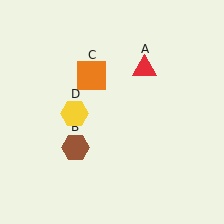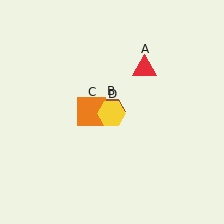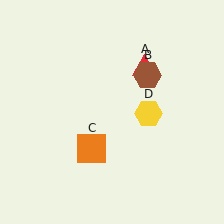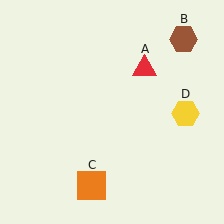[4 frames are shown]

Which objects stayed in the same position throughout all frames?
Red triangle (object A) remained stationary.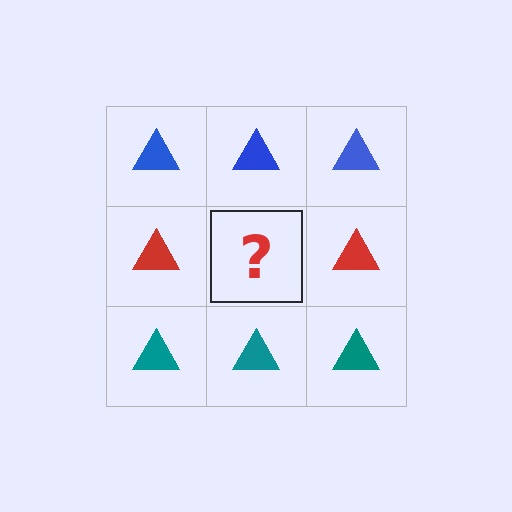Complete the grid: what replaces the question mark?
The question mark should be replaced with a red triangle.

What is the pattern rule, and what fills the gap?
The rule is that each row has a consistent color. The gap should be filled with a red triangle.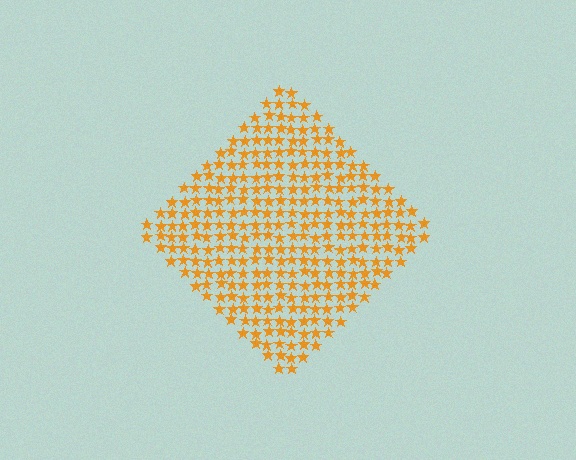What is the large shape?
The large shape is a diamond.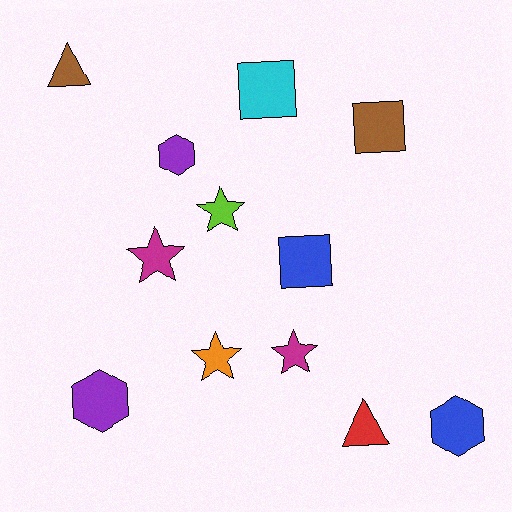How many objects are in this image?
There are 12 objects.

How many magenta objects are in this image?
There are 2 magenta objects.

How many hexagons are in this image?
There are 3 hexagons.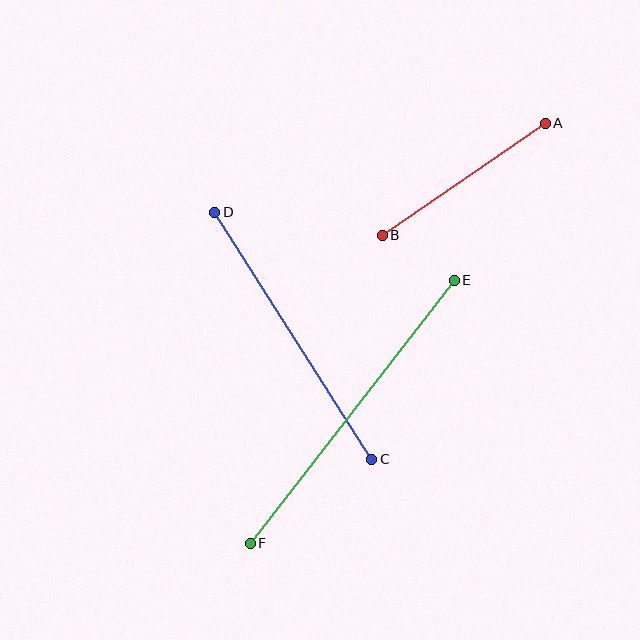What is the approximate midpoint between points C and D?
The midpoint is at approximately (293, 336) pixels.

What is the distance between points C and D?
The distance is approximately 292 pixels.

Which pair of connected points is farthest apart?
Points E and F are farthest apart.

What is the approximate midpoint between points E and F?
The midpoint is at approximately (352, 412) pixels.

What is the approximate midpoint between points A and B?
The midpoint is at approximately (464, 179) pixels.